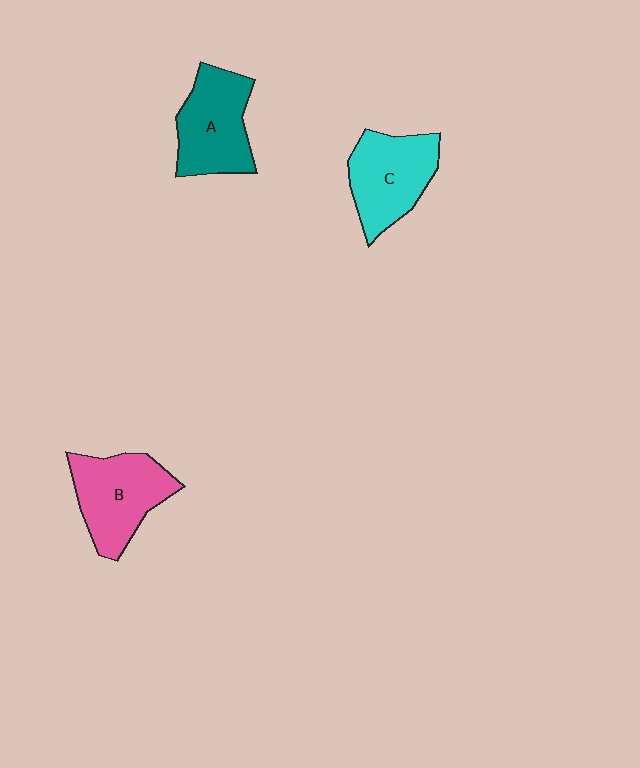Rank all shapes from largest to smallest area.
From largest to smallest: B (pink), A (teal), C (cyan).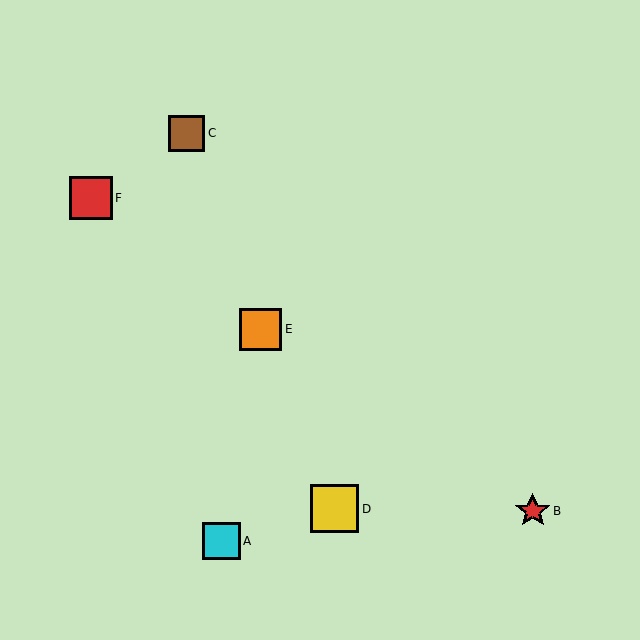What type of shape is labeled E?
Shape E is an orange square.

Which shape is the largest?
The yellow square (labeled D) is the largest.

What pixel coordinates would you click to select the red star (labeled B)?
Click at (533, 511) to select the red star B.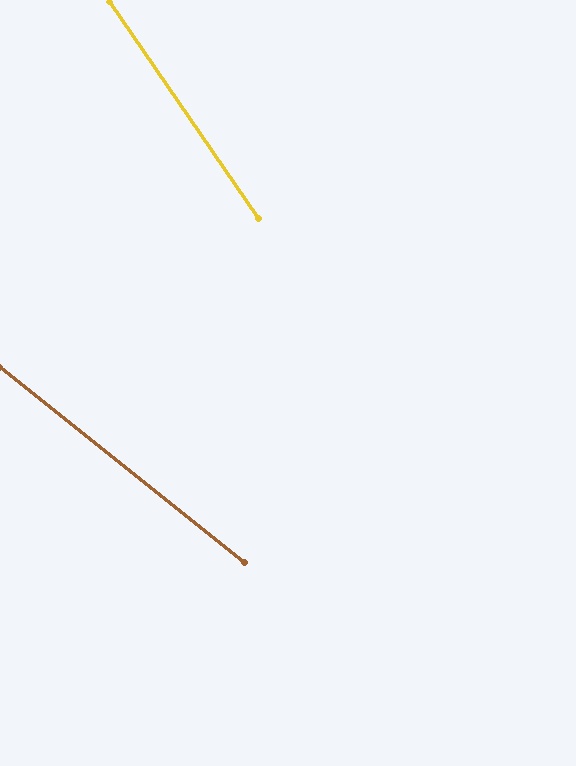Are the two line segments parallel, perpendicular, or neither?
Neither parallel nor perpendicular — they differ by about 17°.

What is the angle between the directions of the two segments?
Approximately 17 degrees.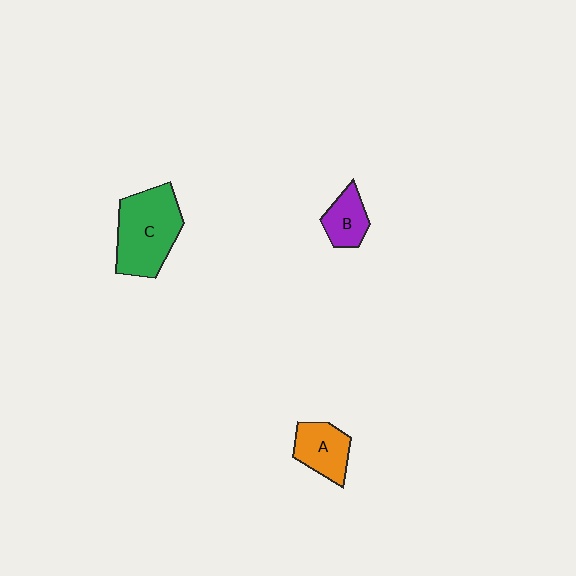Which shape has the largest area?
Shape C (green).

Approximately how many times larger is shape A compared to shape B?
Approximately 1.3 times.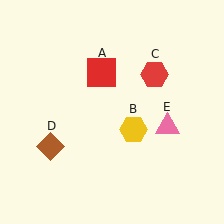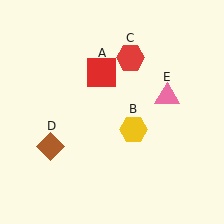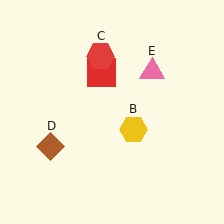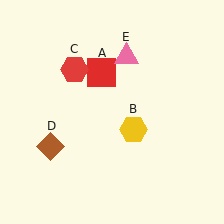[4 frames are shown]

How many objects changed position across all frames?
2 objects changed position: red hexagon (object C), pink triangle (object E).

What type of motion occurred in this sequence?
The red hexagon (object C), pink triangle (object E) rotated counterclockwise around the center of the scene.